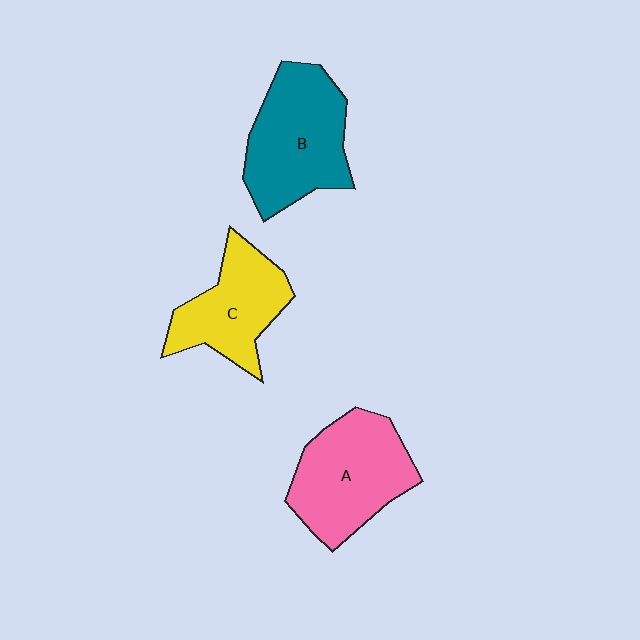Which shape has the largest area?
Shape B (teal).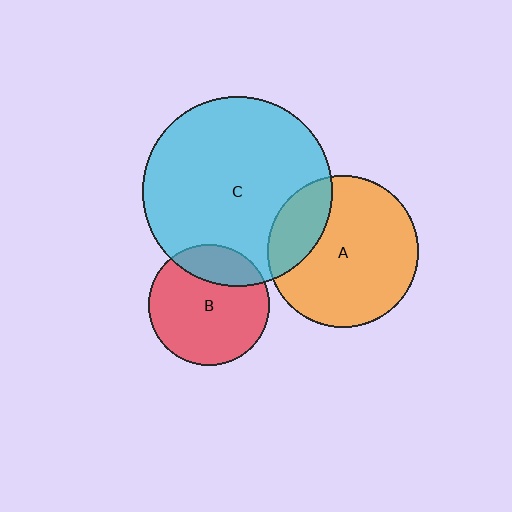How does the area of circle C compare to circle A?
Approximately 1.6 times.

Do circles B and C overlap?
Yes.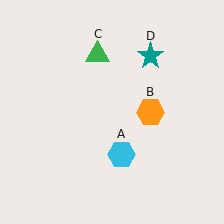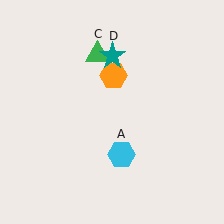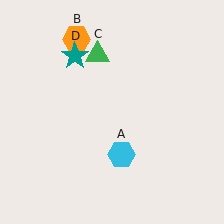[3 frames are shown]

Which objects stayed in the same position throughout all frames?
Cyan hexagon (object A) and green triangle (object C) remained stationary.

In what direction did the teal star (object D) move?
The teal star (object D) moved left.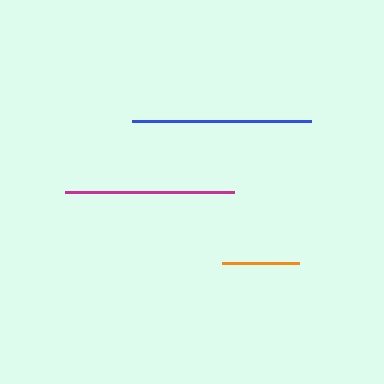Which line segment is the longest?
The blue line is the longest at approximately 179 pixels.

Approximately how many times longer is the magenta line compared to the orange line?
The magenta line is approximately 2.2 times the length of the orange line.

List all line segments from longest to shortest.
From longest to shortest: blue, magenta, orange.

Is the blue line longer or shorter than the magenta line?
The blue line is longer than the magenta line.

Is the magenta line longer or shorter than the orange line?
The magenta line is longer than the orange line.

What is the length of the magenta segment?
The magenta segment is approximately 169 pixels long.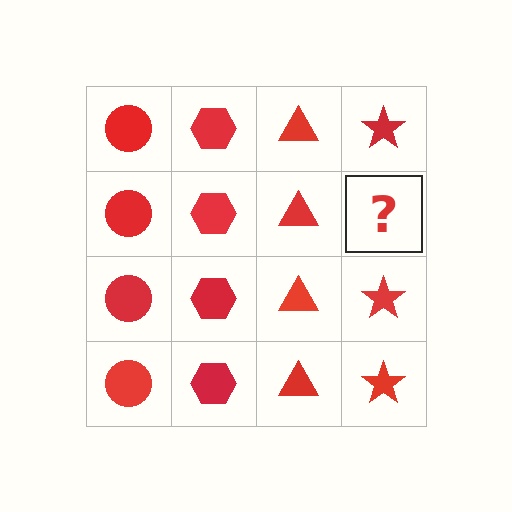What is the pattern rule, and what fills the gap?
The rule is that each column has a consistent shape. The gap should be filled with a red star.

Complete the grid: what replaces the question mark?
The question mark should be replaced with a red star.